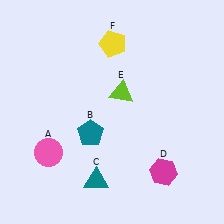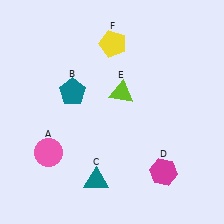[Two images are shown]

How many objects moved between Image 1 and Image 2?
1 object moved between the two images.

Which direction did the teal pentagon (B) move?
The teal pentagon (B) moved up.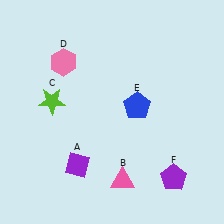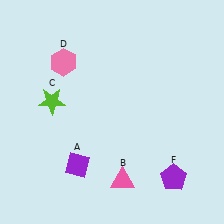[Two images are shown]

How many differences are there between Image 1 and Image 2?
There is 1 difference between the two images.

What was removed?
The blue pentagon (E) was removed in Image 2.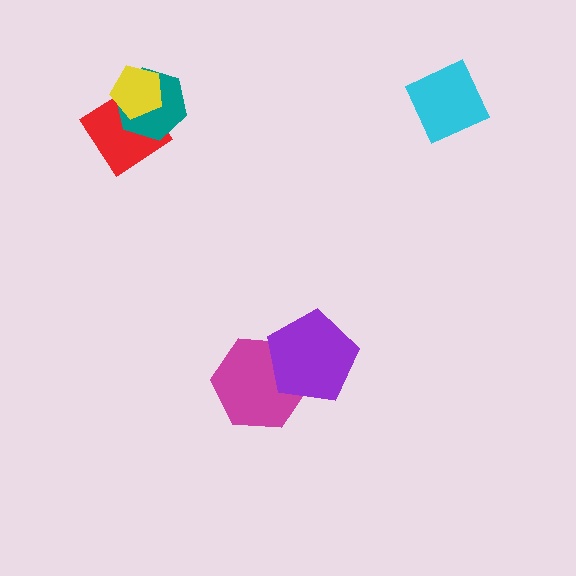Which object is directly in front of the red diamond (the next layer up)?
The teal hexagon is directly in front of the red diamond.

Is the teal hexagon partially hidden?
Yes, it is partially covered by another shape.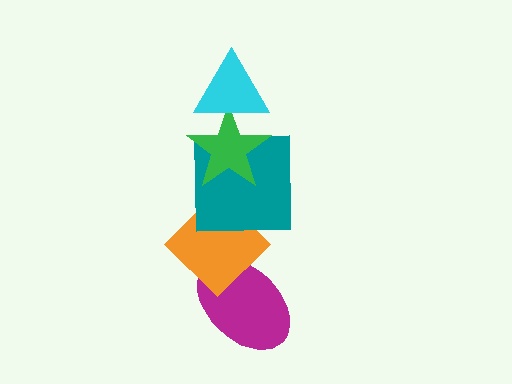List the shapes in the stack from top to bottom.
From top to bottom: the cyan triangle, the green star, the teal square, the orange diamond, the magenta ellipse.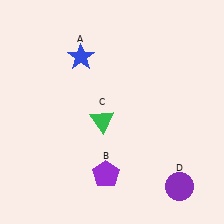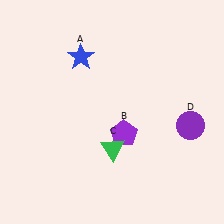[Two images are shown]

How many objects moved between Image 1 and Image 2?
3 objects moved between the two images.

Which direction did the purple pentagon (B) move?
The purple pentagon (B) moved up.